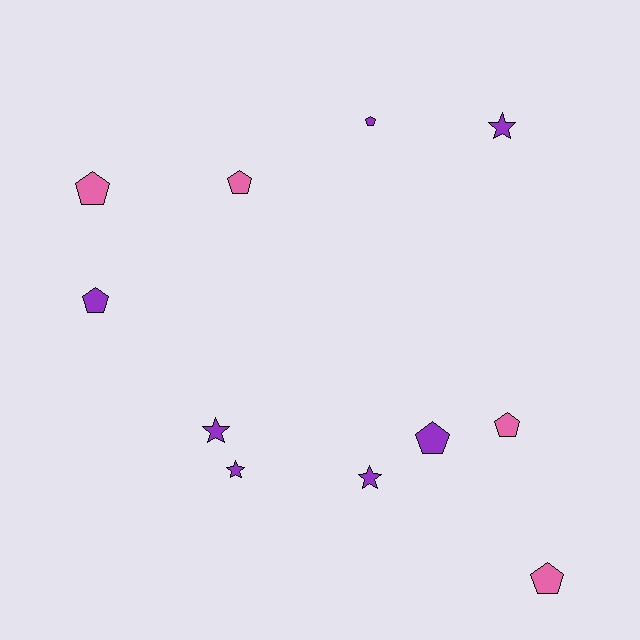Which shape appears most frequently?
Pentagon, with 7 objects.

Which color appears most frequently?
Purple, with 7 objects.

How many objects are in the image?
There are 11 objects.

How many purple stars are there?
There are 4 purple stars.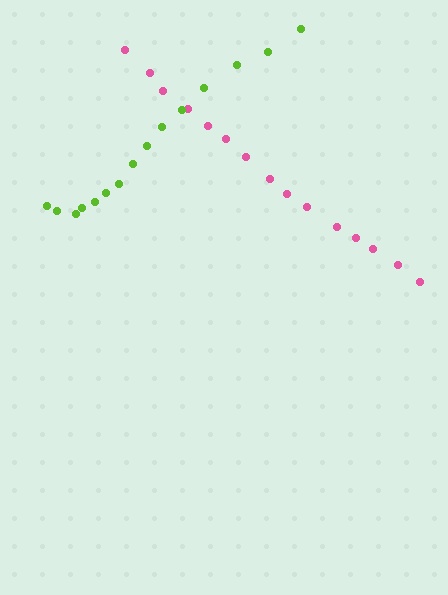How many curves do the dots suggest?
There are 2 distinct paths.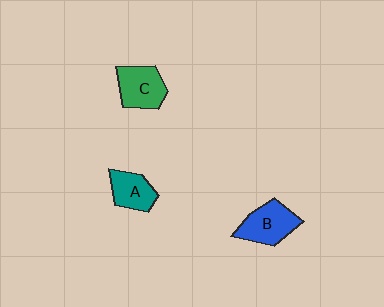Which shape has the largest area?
Shape B (blue).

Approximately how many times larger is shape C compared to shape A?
Approximately 1.2 times.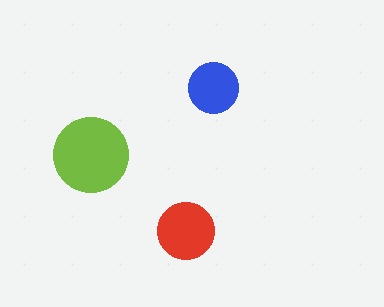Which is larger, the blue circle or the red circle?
The red one.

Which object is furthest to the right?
The blue circle is rightmost.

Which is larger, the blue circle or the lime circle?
The lime one.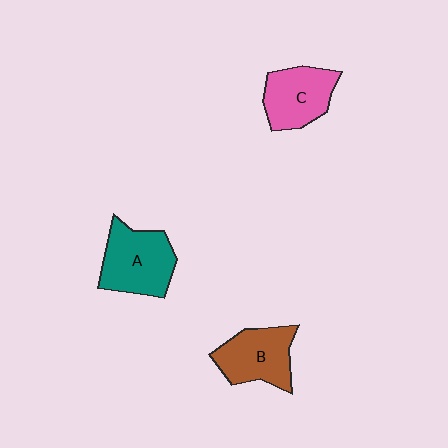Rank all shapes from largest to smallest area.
From largest to smallest: A (teal), B (brown), C (pink).